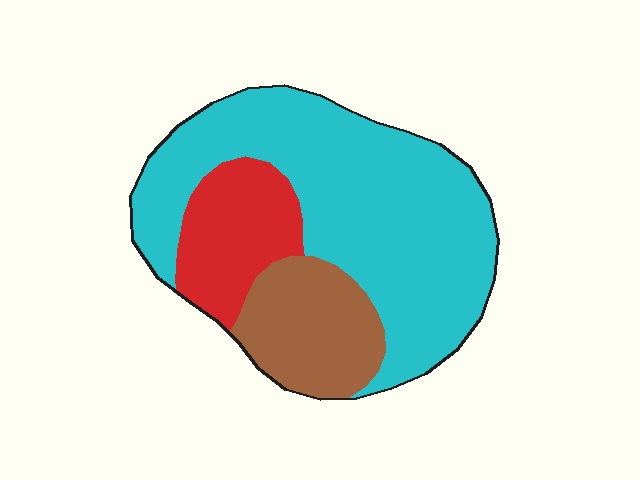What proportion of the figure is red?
Red covers roughly 20% of the figure.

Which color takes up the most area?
Cyan, at roughly 65%.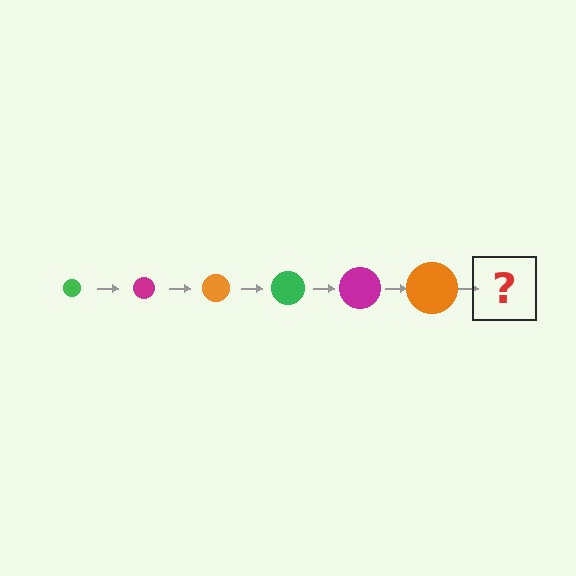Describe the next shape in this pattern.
It should be a green circle, larger than the previous one.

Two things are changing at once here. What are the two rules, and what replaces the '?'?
The two rules are that the circle grows larger each step and the color cycles through green, magenta, and orange. The '?' should be a green circle, larger than the previous one.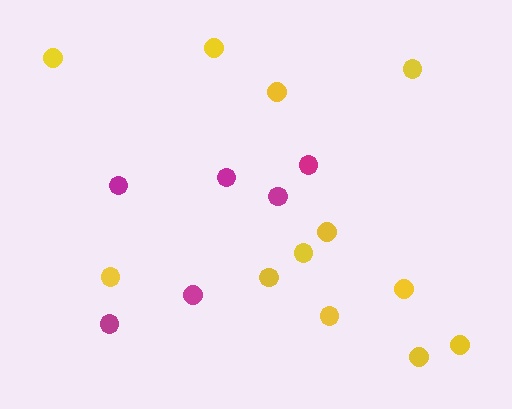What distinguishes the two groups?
There are 2 groups: one group of yellow circles (12) and one group of magenta circles (6).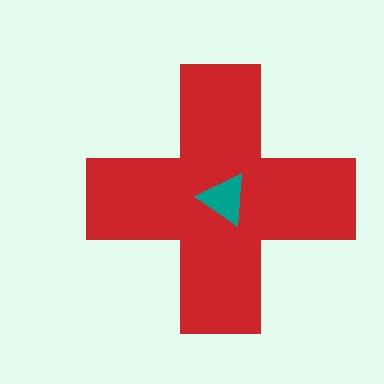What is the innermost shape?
The teal triangle.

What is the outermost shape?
The red cross.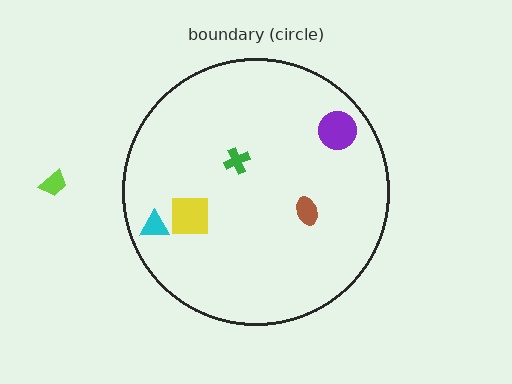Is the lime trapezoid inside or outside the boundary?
Outside.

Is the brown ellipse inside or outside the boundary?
Inside.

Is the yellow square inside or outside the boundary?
Inside.